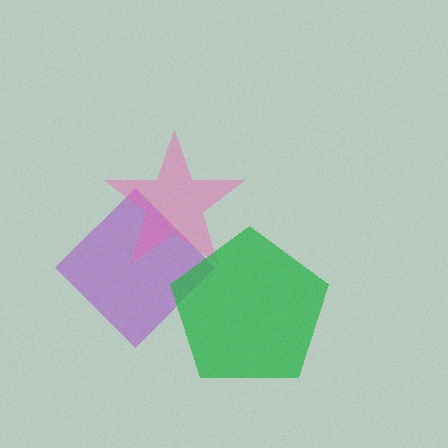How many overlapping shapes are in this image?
There are 3 overlapping shapes in the image.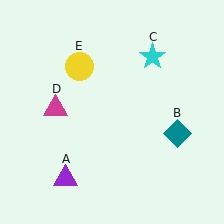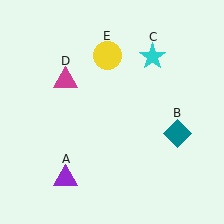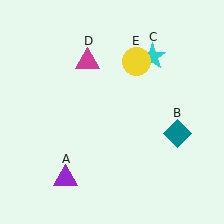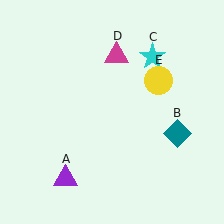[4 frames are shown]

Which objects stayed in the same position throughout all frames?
Purple triangle (object A) and teal diamond (object B) and cyan star (object C) remained stationary.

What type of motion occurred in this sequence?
The magenta triangle (object D), yellow circle (object E) rotated clockwise around the center of the scene.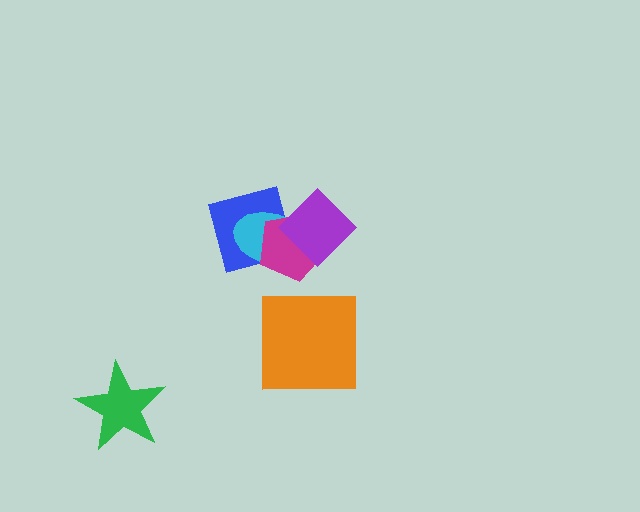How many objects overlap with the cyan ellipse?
3 objects overlap with the cyan ellipse.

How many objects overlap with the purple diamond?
3 objects overlap with the purple diamond.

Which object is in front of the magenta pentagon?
The purple diamond is in front of the magenta pentagon.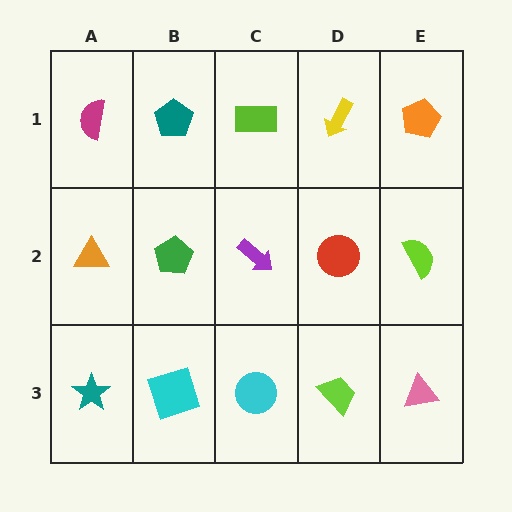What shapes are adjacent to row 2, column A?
A magenta semicircle (row 1, column A), a teal star (row 3, column A), a green pentagon (row 2, column B).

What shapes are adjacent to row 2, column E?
An orange pentagon (row 1, column E), a pink triangle (row 3, column E), a red circle (row 2, column D).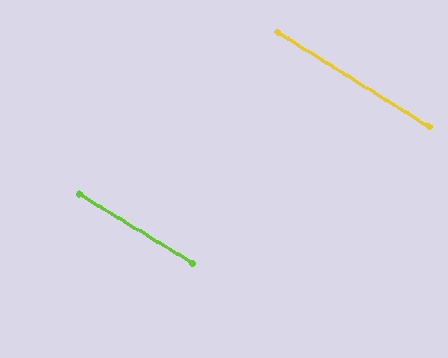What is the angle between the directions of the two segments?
Approximately 1 degree.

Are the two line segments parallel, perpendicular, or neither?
Parallel — their directions differ by only 0.6°.